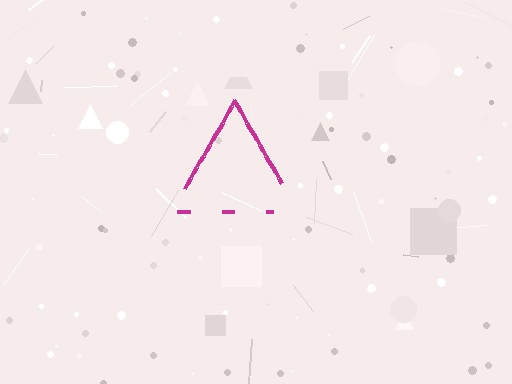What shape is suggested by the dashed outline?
The dashed outline suggests a triangle.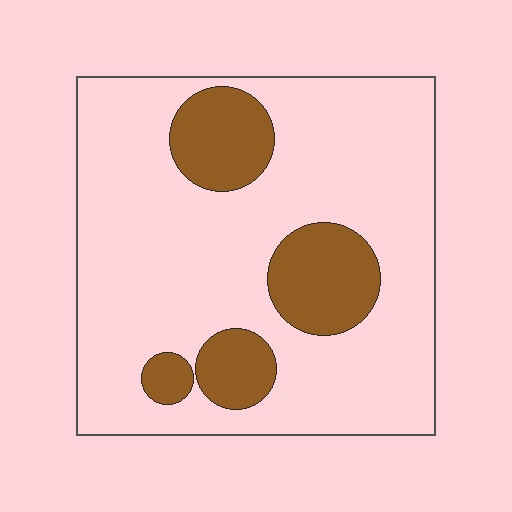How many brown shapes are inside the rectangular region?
4.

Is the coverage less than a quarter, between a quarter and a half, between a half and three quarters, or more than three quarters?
Less than a quarter.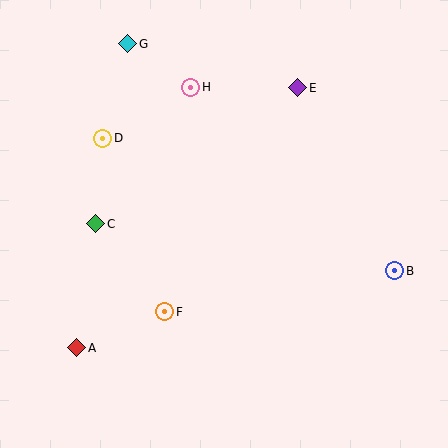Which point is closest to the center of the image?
Point F at (165, 312) is closest to the center.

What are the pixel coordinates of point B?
Point B is at (395, 271).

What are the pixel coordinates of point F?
Point F is at (165, 312).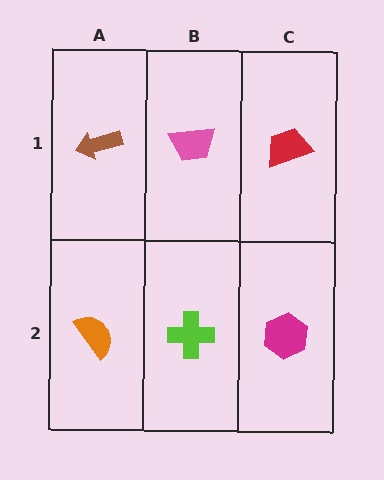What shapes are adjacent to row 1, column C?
A magenta hexagon (row 2, column C), a pink trapezoid (row 1, column B).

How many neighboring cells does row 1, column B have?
3.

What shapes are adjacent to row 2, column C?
A red trapezoid (row 1, column C), a lime cross (row 2, column B).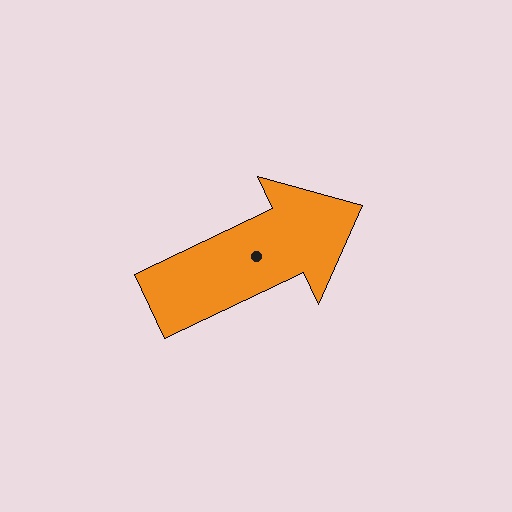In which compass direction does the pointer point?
Northeast.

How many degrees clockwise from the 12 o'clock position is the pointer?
Approximately 65 degrees.